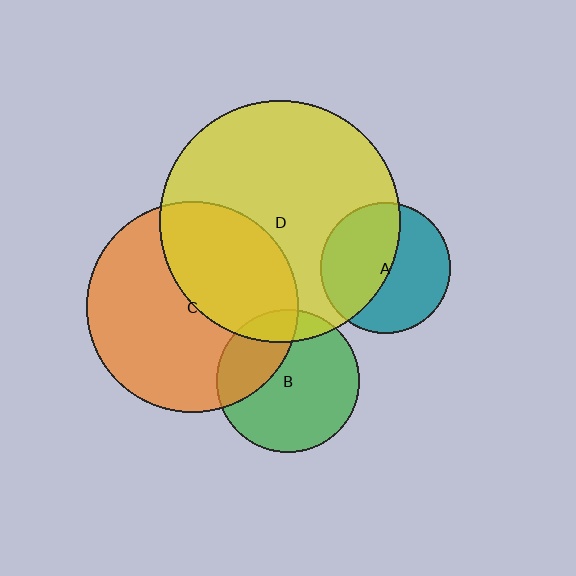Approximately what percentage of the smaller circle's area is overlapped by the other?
Approximately 50%.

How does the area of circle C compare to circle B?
Approximately 2.2 times.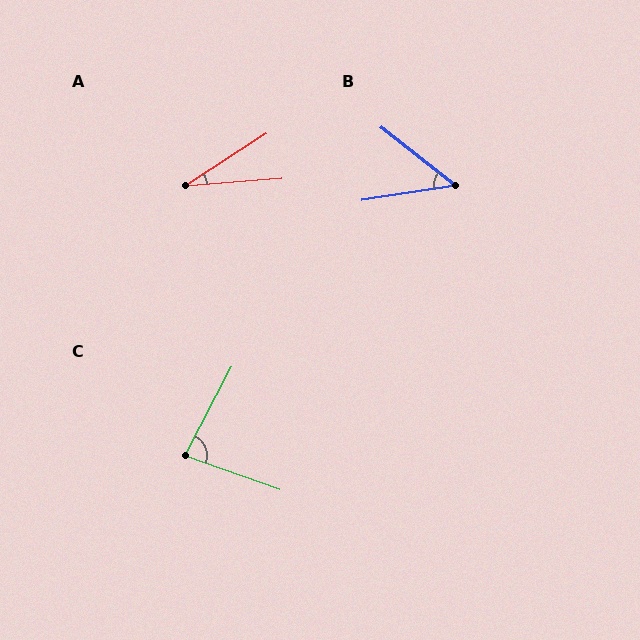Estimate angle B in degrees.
Approximately 47 degrees.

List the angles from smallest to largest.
A (28°), B (47°), C (82°).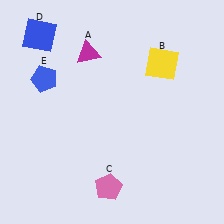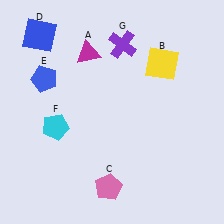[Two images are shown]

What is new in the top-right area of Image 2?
A purple cross (G) was added in the top-right area of Image 2.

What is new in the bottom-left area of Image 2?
A cyan pentagon (F) was added in the bottom-left area of Image 2.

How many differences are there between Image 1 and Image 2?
There are 2 differences between the two images.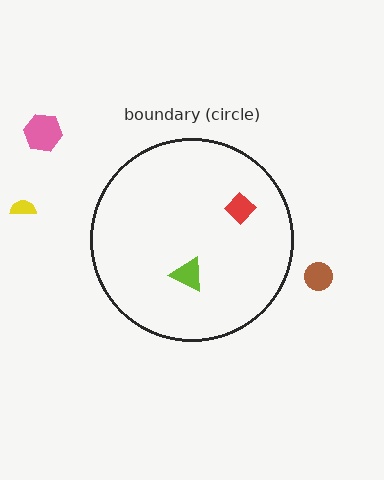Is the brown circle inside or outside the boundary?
Outside.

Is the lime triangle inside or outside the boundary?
Inside.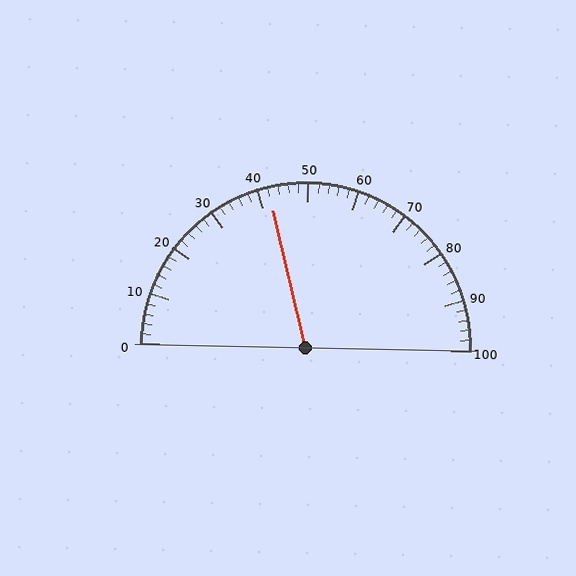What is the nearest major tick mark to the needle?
The nearest major tick mark is 40.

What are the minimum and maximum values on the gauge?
The gauge ranges from 0 to 100.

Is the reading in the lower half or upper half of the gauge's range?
The reading is in the lower half of the range (0 to 100).